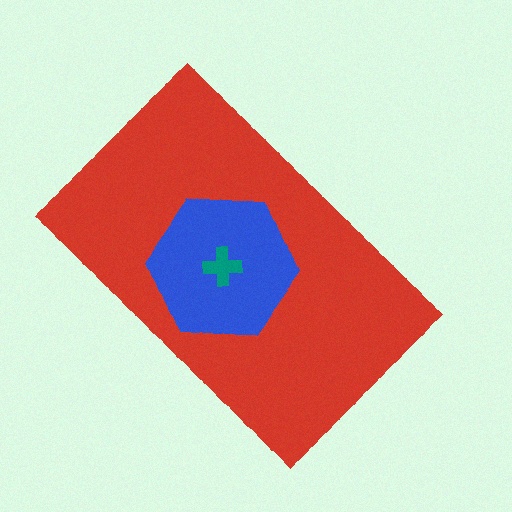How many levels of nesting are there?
3.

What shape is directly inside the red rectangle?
The blue hexagon.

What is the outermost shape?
The red rectangle.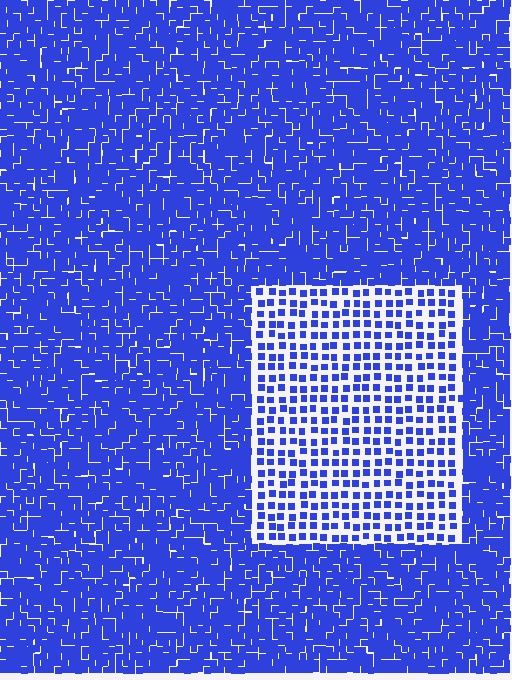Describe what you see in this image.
The image contains small blue elements arranged at two different densities. A rectangle-shaped region is visible where the elements are less densely packed than the surrounding area.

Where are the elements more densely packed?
The elements are more densely packed outside the rectangle boundary.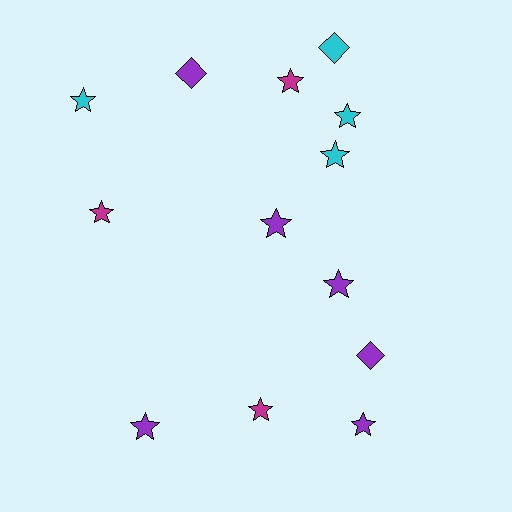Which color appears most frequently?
Purple, with 6 objects.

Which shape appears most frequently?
Star, with 10 objects.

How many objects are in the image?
There are 13 objects.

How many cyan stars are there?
There are 3 cyan stars.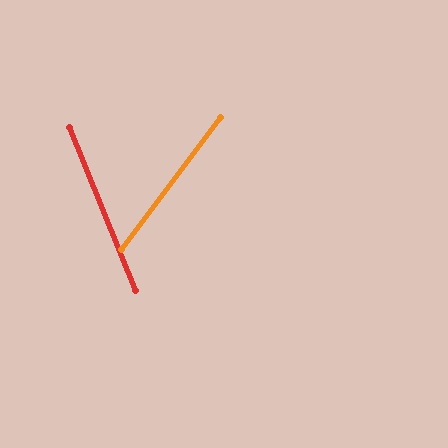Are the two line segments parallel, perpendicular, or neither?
Neither parallel nor perpendicular — they differ by about 58°.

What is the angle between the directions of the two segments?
Approximately 58 degrees.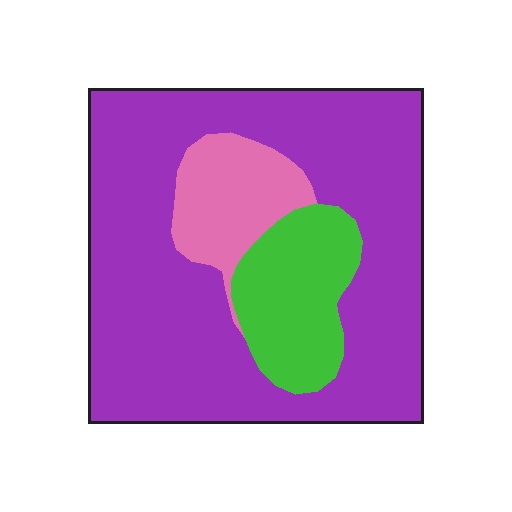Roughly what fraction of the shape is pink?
Pink covers 12% of the shape.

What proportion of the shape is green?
Green takes up about one sixth (1/6) of the shape.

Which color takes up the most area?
Purple, at roughly 70%.